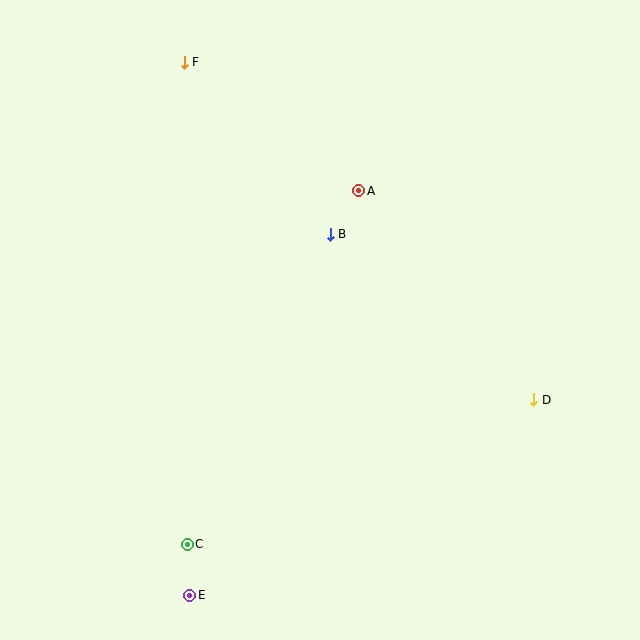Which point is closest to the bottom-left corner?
Point E is closest to the bottom-left corner.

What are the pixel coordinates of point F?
Point F is at (184, 62).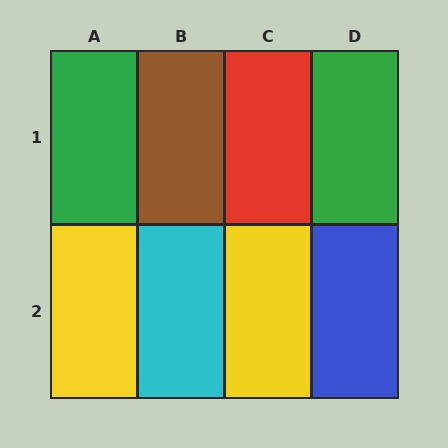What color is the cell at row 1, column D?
Green.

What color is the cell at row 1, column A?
Green.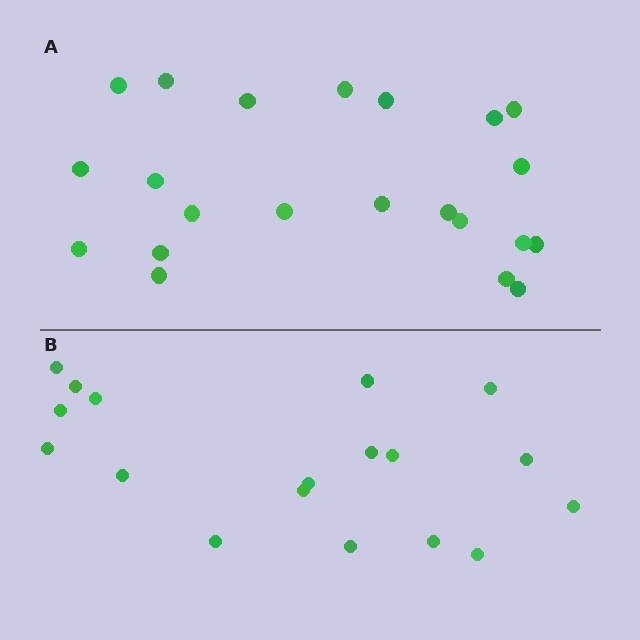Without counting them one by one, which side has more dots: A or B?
Region A (the top region) has more dots.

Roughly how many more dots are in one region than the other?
Region A has about 4 more dots than region B.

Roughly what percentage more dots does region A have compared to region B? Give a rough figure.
About 20% more.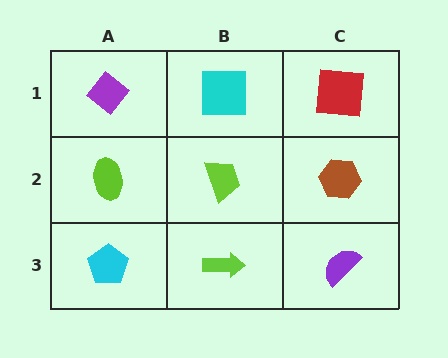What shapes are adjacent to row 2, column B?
A cyan square (row 1, column B), a lime arrow (row 3, column B), a lime ellipse (row 2, column A), a brown hexagon (row 2, column C).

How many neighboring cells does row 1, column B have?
3.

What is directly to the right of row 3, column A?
A lime arrow.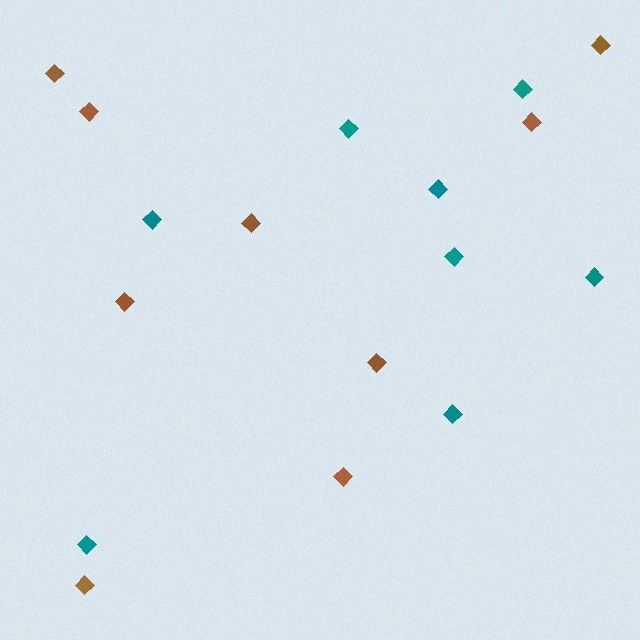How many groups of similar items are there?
There are 2 groups: one group of brown diamonds (9) and one group of teal diamonds (8).